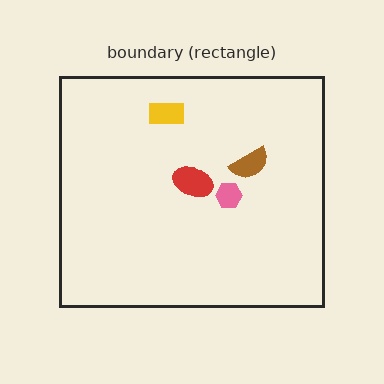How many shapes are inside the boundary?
4 inside, 0 outside.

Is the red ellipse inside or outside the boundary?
Inside.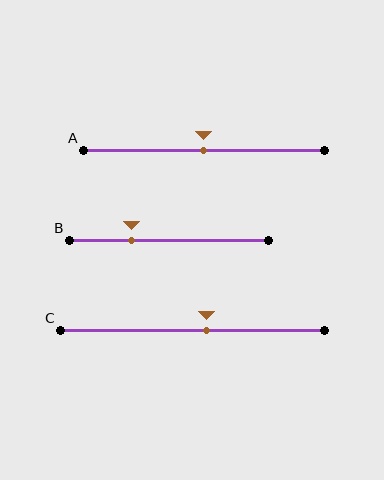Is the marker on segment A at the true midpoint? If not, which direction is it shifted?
Yes, the marker on segment A is at the true midpoint.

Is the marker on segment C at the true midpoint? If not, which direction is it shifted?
No, the marker on segment C is shifted to the right by about 6% of the segment length.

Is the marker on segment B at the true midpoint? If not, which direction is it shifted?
No, the marker on segment B is shifted to the left by about 19% of the segment length.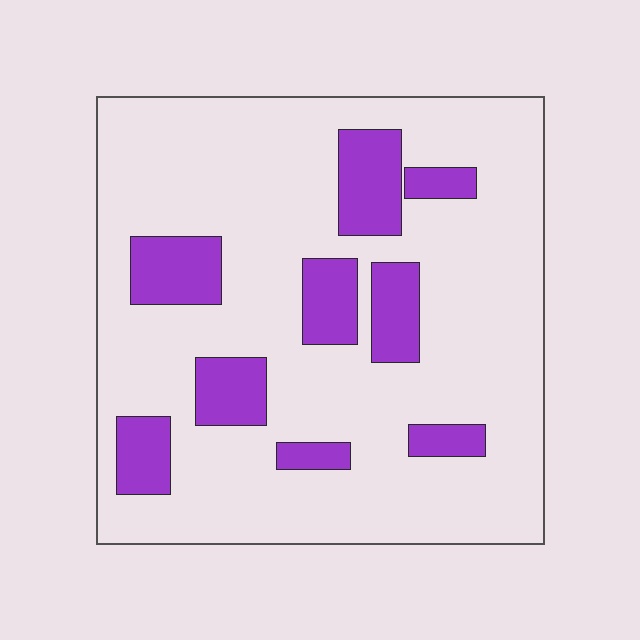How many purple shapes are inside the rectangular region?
9.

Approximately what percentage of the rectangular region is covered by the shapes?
Approximately 20%.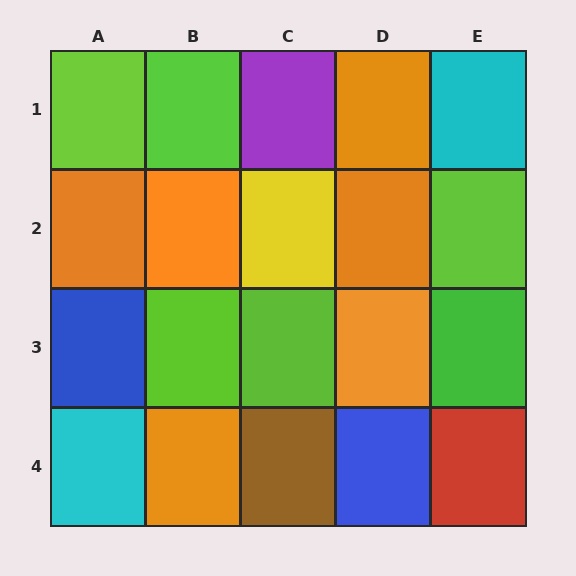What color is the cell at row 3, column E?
Green.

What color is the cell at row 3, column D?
Orange.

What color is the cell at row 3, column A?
Blue.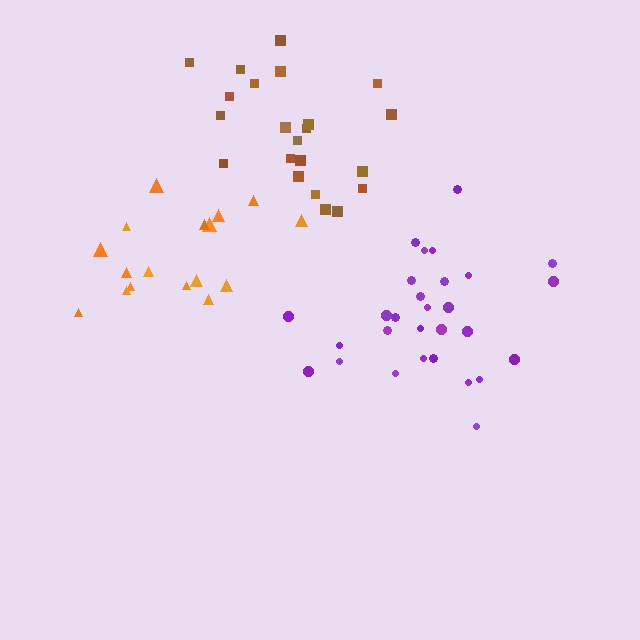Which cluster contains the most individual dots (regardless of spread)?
Purple (29).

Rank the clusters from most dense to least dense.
purple, brown, orange.